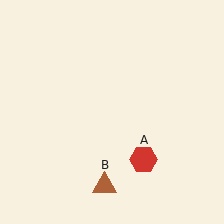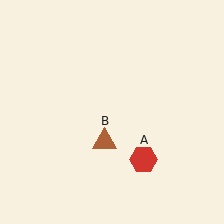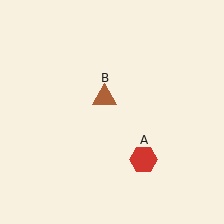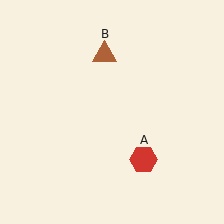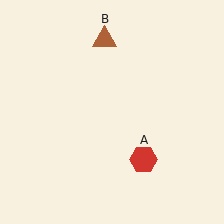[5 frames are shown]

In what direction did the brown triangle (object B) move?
The brown triangle (object B) moved up.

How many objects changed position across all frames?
1 object changed position: brown triangle (object B).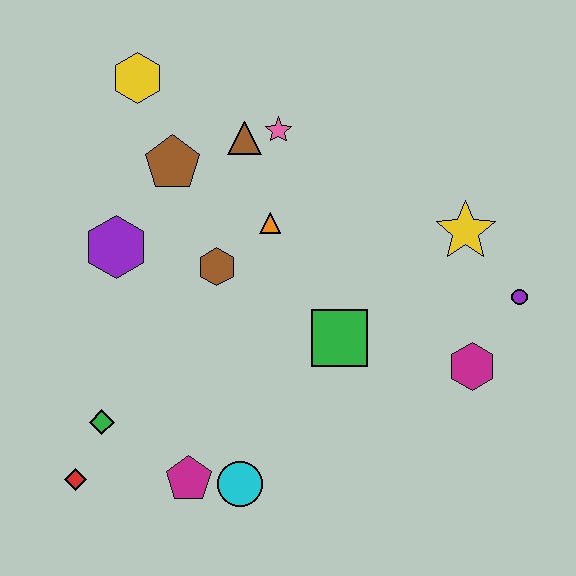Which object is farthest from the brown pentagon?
The purple circle is farthest from the brown pentagon.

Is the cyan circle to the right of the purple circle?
No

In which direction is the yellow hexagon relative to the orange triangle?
The yellow hexagon is above the orange triangle.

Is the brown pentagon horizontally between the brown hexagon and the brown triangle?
No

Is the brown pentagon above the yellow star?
Yes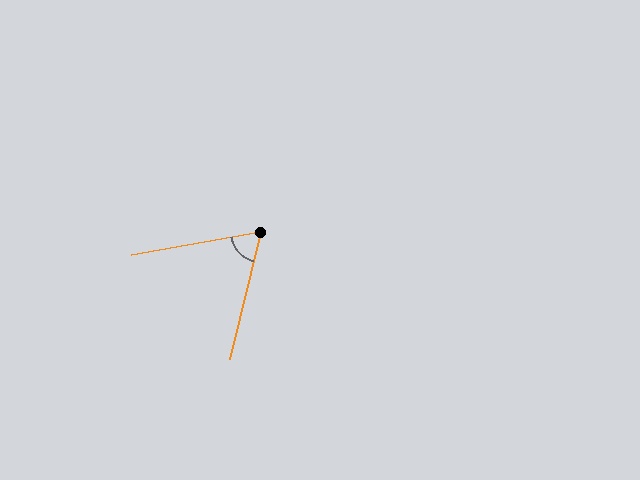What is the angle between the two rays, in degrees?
Approximately 66 degrees.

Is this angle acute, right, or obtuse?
It is acute.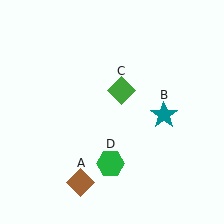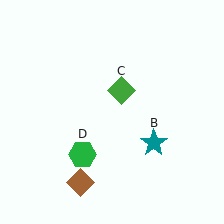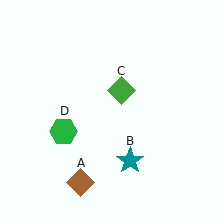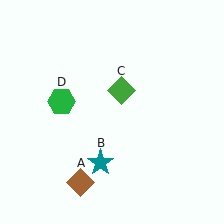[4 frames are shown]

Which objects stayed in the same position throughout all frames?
Brown diamond (object A) and green diamond (object C) remained stationary.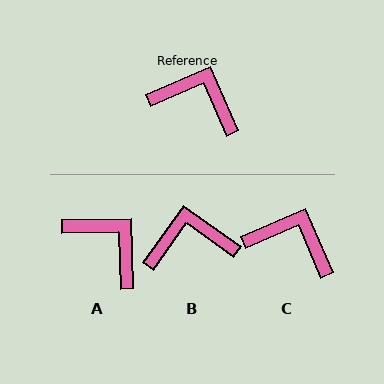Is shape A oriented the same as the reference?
No, it is off by about 22 degrees.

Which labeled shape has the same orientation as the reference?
C.